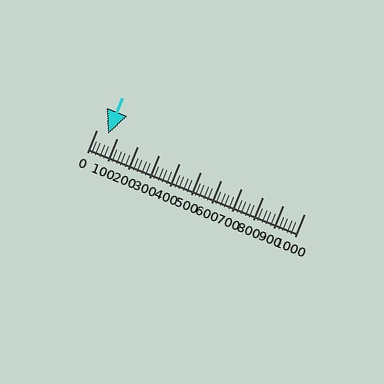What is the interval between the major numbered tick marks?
The major tick marks are spaced 100 units apart.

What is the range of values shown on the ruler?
The ruler shows values from 0 to 1000.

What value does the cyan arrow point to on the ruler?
The cyan arrow points to approximately 56.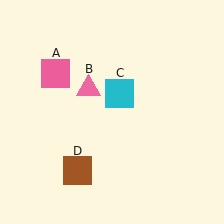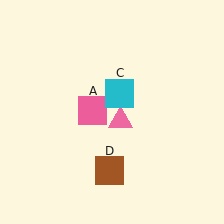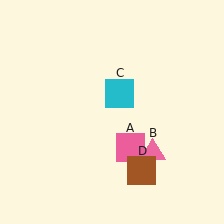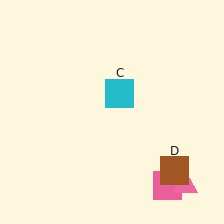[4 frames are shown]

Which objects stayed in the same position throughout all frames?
Cyan square (object C) remained stationary.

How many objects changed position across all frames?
3 objects changed position: pink square (object A), pink triangle (object B), brown square (object D).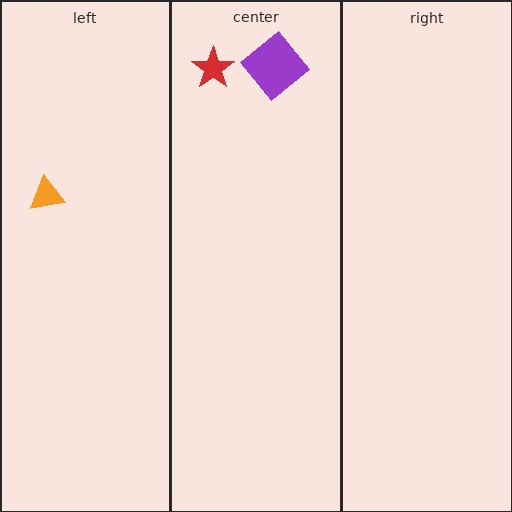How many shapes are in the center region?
2.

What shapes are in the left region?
The orange triangle.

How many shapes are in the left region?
1.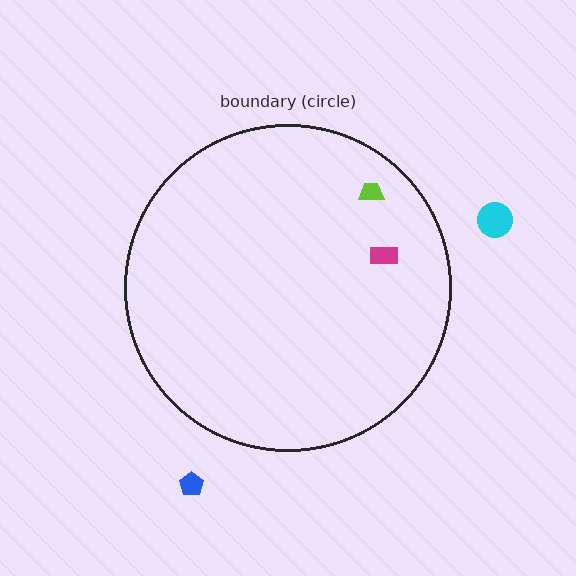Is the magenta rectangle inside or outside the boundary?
Inside.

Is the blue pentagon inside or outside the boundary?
Outside.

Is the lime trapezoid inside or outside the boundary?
Inside.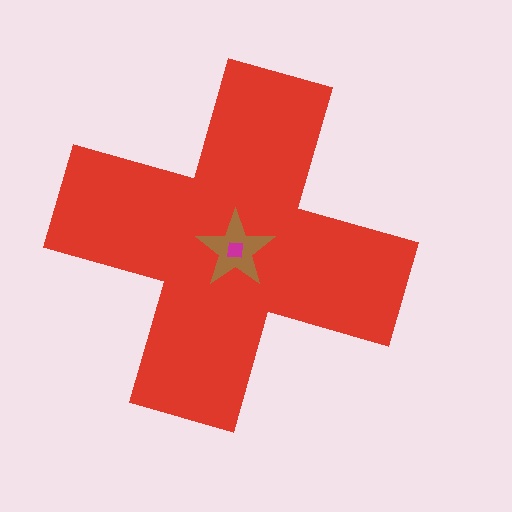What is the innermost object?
The magenta square.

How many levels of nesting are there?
3.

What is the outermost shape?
The red cross.